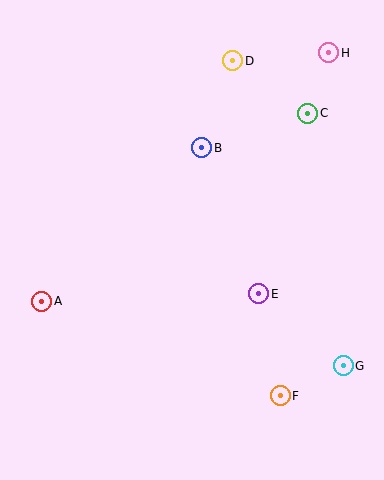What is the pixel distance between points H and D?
The distance between H and D is 96 pixels.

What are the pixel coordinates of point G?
Point G is at (343, 366).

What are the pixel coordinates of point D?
Point D is at (233, 61).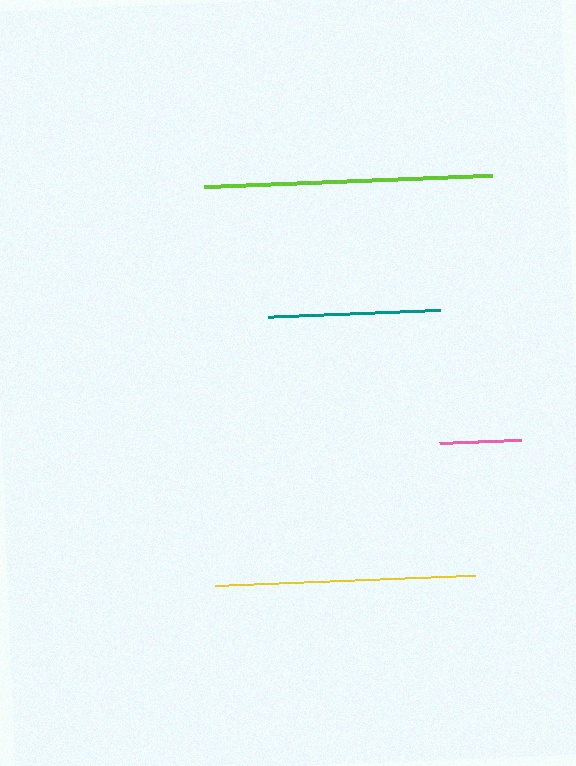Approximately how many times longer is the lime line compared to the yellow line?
The lime line is approximately 1.1 times the length of the yellow line.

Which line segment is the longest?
The lime line is the longest at approximately 288 pixels.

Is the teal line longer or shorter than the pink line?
The teal line is longer than the pink line.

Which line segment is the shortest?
The pink line is the shortest at approximately 82 pixels.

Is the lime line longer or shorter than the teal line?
The lime line is longer than the teal line.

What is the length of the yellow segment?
The yellow segment is approximately 260 pixels long.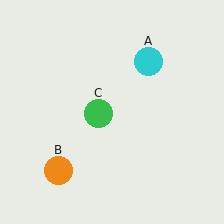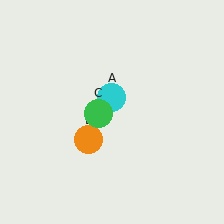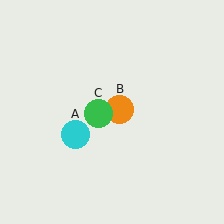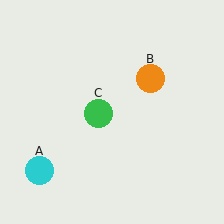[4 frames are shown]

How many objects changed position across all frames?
2 objects changed position: cyan circle (object A), orange circle (object B).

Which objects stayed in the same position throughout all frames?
Green circle (object C) remained stationary.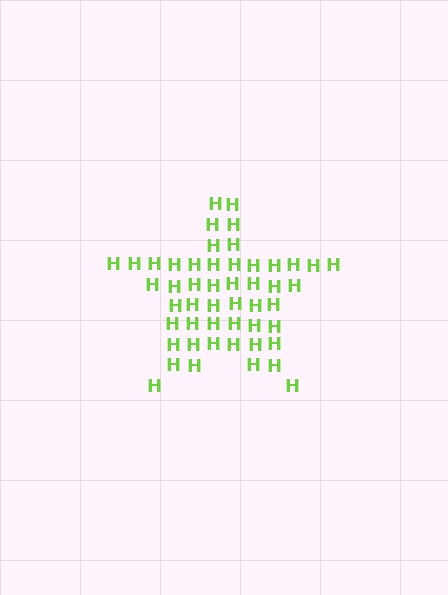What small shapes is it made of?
It is made of small letter H's.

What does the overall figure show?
The overall figure shows a star.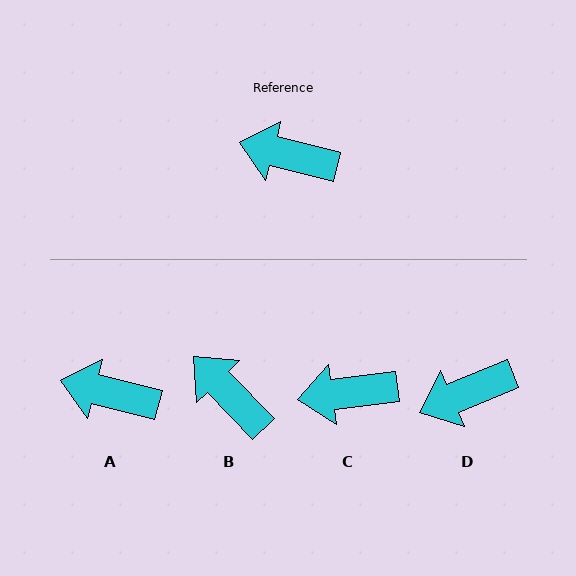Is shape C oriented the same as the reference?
No, it is off by about 21 degrees.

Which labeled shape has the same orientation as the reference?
A.